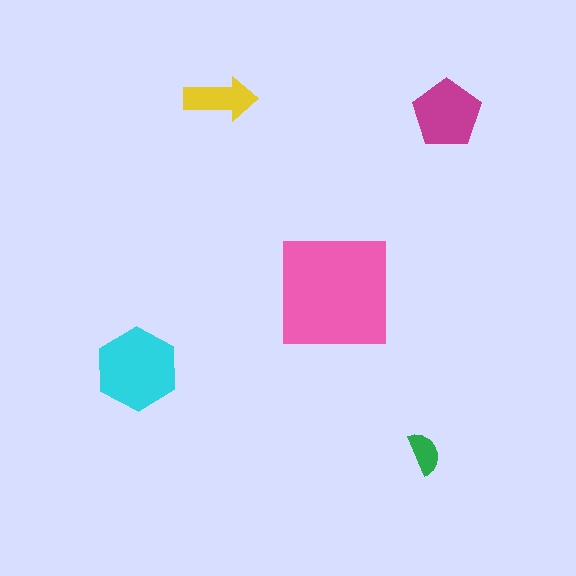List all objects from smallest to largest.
The green semicircle, the yellow arrow, the magenta pentagon, the cyan hexagon, the pink square.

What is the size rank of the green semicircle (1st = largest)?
5th.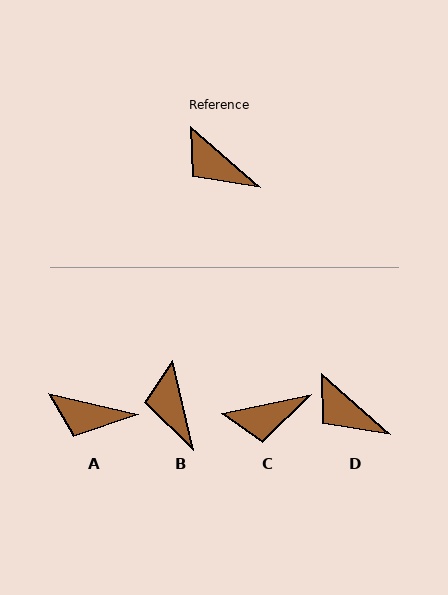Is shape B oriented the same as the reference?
No, it is off by about 36 degrees.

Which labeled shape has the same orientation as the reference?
D.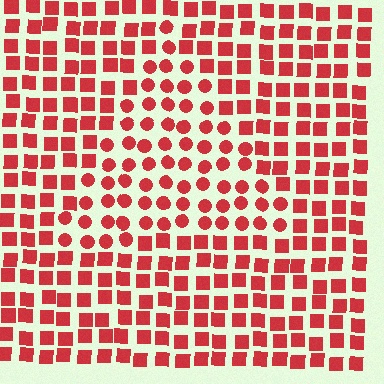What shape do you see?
I see a triangle.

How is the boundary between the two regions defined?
The boundary is defined by a change in element shape: circles inside vs. squares outside. All elements share the same color and spacing.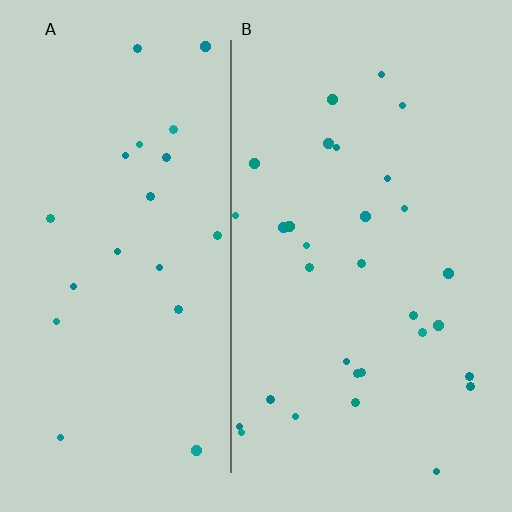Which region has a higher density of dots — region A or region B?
B (the right).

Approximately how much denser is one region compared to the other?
Approximately 1.5× — region B over region A.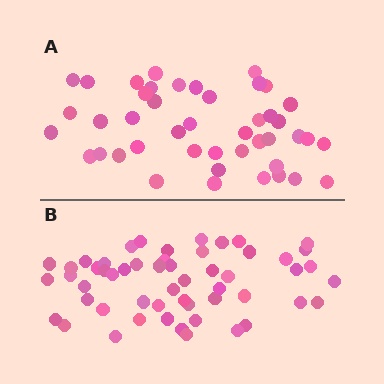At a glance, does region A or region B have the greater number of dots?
Region B (the bottom region) has more dots.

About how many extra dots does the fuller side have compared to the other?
Region B has roughly 10 or so more dots than region A.